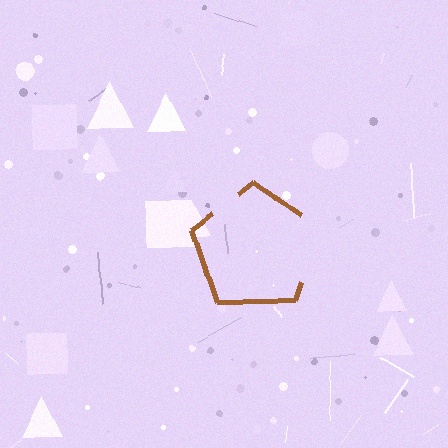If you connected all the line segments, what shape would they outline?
They would outline a pentagon.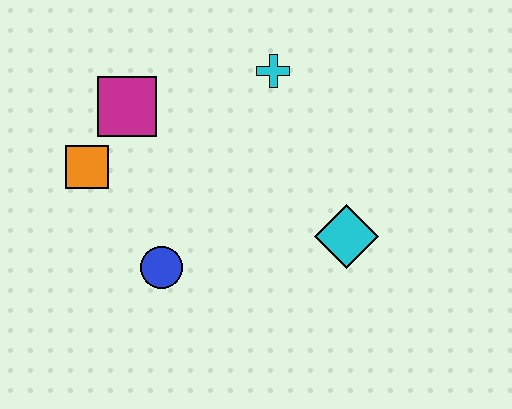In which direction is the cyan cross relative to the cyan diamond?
The cyan cross is above the cyan diamond.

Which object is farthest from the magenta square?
The cyan diamond is farthest from the magenta square.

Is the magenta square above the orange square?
Yes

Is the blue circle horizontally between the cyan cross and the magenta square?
Yes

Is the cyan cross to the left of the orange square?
No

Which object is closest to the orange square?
The magenta square is closest to the orange square.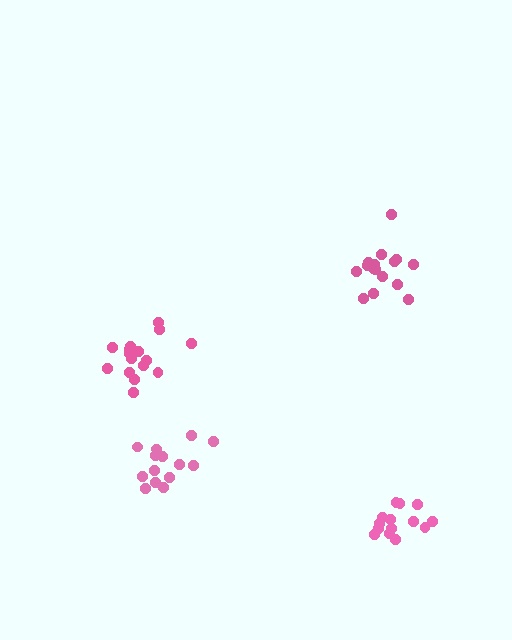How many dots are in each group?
Group 1: 14 dots, Group 2: 14 dots, Group 3: 16 dots, Group 4: 16 dots (60 total).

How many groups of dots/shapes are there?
There are 4 groups.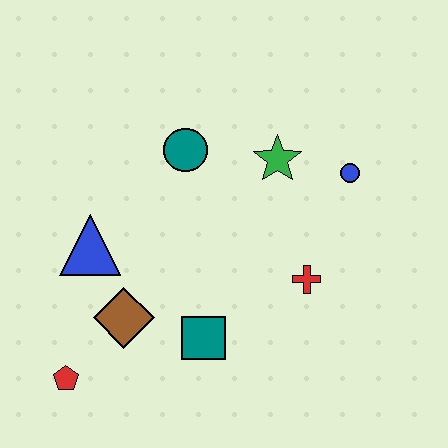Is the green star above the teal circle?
No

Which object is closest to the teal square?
The brown diamond is closest to the teal square.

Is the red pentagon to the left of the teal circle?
Yes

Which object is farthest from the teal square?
The blue circle is farthest from the teal square.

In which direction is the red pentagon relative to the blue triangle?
The red pentagon is below the blue triangle.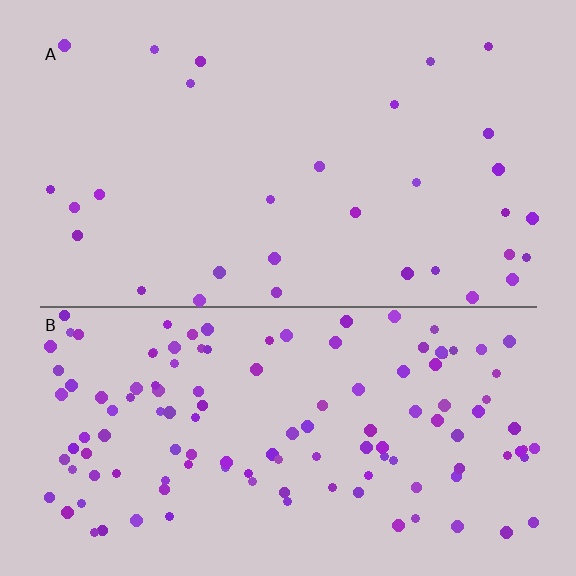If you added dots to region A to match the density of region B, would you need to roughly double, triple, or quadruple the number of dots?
Approximately quadruple.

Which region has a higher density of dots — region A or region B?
B (the bottom).